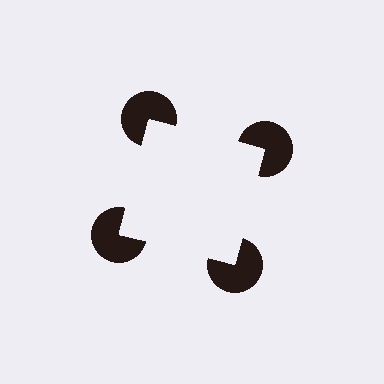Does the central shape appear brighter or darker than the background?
It typically appears slightly brighter than the background, even though no actual brightness change is drawn.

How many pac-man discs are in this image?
There are 4 — one at each vertex of the illusory square.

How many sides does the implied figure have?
4 sides.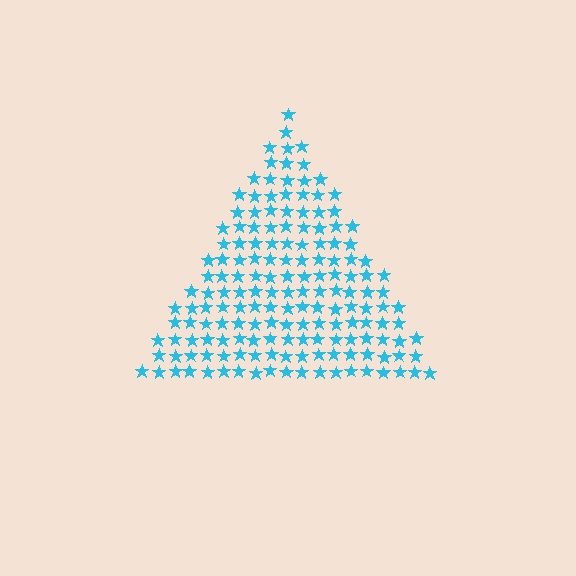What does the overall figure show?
The overall figure shows a triangle.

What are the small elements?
The small elements are stars.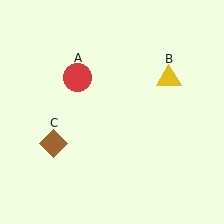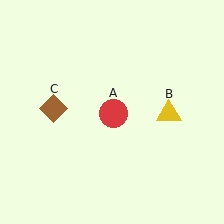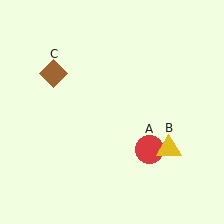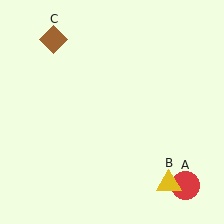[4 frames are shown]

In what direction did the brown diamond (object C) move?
The brown diamond (object C) moved up.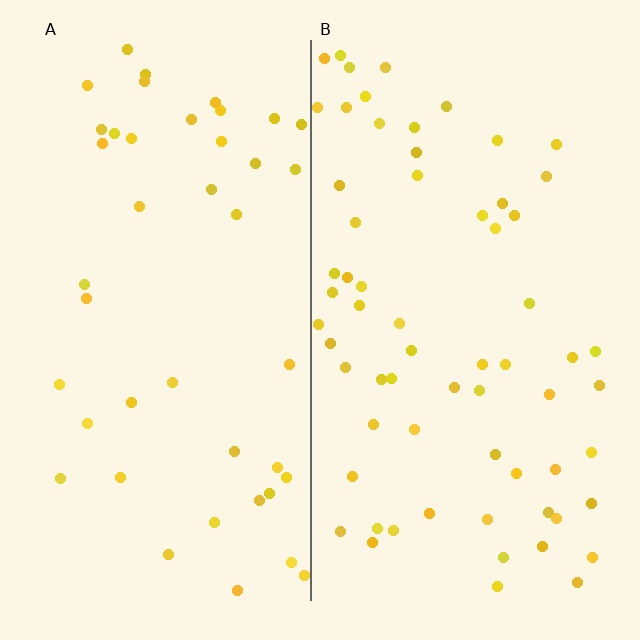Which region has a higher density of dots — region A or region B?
B (the right).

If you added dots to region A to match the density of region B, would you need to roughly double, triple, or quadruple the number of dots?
Approximately double.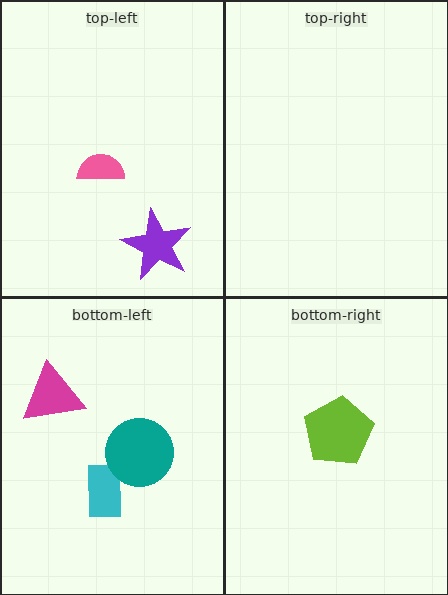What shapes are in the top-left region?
The purple star, the pink semicircle.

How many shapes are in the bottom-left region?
3.